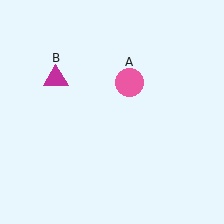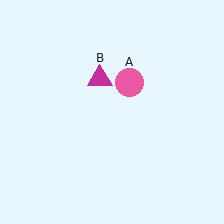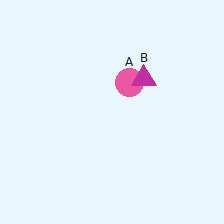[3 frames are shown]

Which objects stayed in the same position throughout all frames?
Pink circle (object A) remained stationary.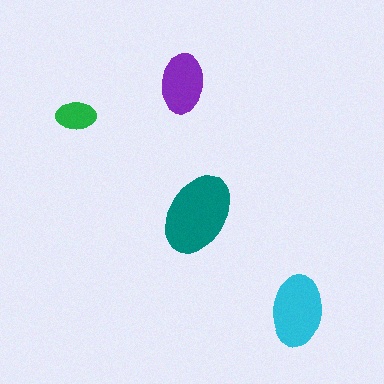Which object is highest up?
The purple ellipse is topmost.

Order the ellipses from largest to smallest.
the teal one, the cyan one, the purple one, the green one.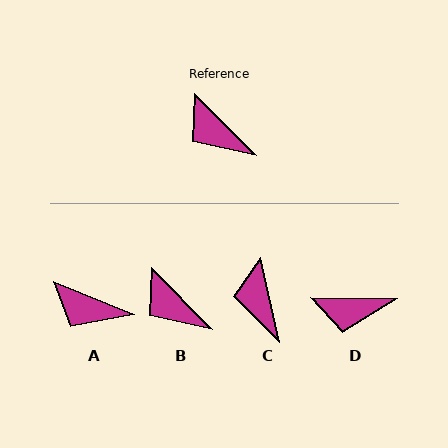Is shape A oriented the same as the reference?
No, it is off by about 23 degrees.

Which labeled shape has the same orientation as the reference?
B.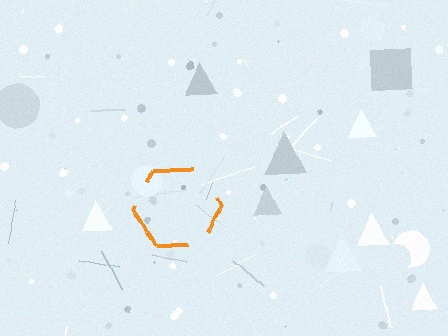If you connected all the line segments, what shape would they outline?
They would outline a hexagon.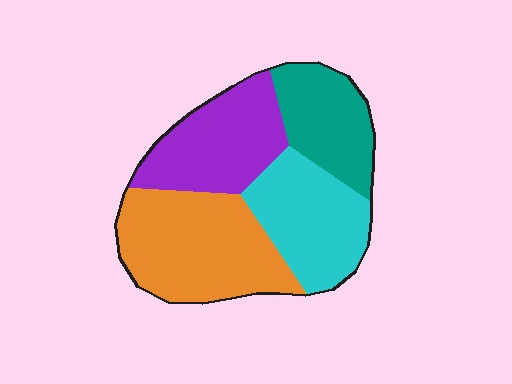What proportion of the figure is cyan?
Cyan covers roughly 25% of the figure.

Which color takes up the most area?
Orange, at roughly 35%.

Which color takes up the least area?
Teal, at roughly 20%.